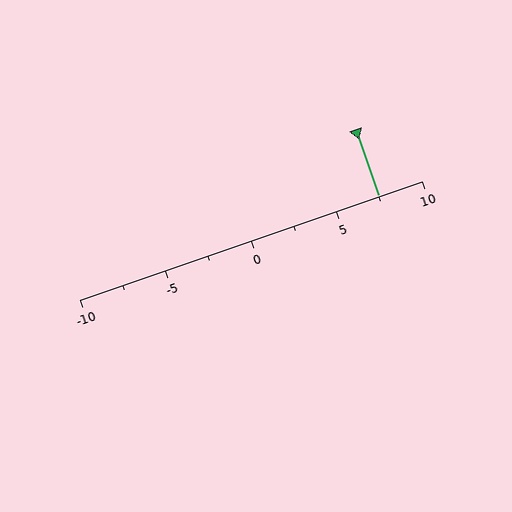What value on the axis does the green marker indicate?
The marker indicates approximately 7.5.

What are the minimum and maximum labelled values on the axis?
The axis runs from -10 to 10.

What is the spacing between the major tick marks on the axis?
The major ticks are spaced 5 apart.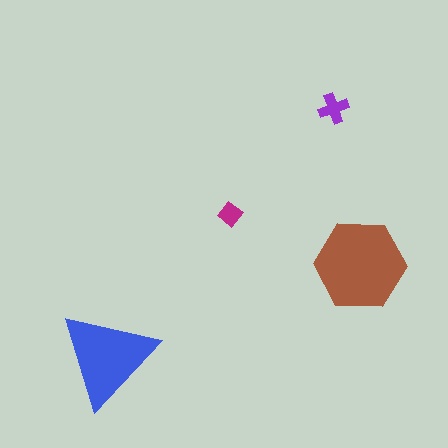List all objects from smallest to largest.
The magenta diamond, the purple cross, the blue triangle, the brown hexagon.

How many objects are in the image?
There are 4 objects in the image.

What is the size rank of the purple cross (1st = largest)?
3rd.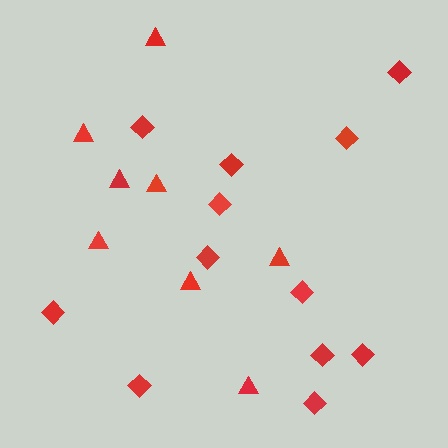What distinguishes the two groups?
There are 2 groups: one group of triangles (8) and one group of diamonds (12).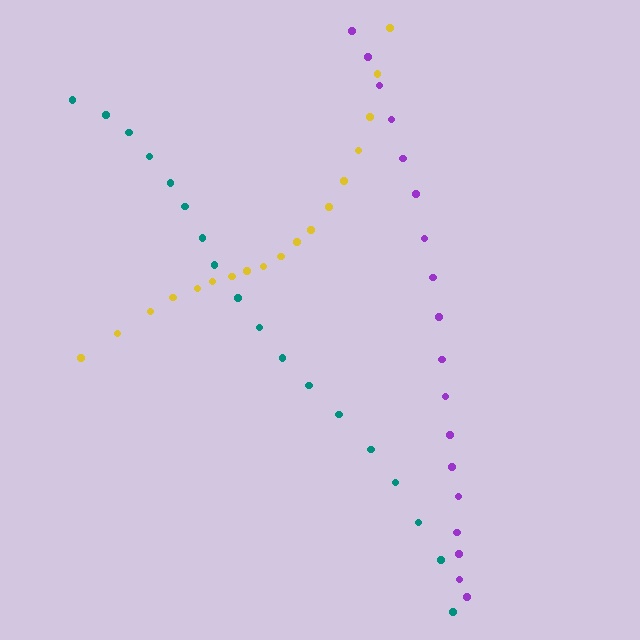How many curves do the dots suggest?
There are 3 distinct paths.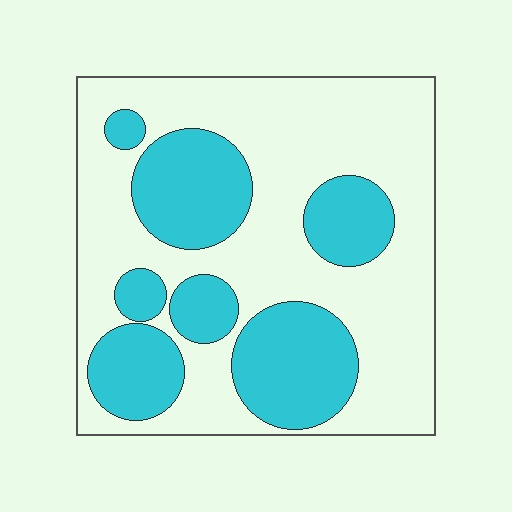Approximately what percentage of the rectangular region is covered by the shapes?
Approximately 35%.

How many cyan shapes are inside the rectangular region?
7.